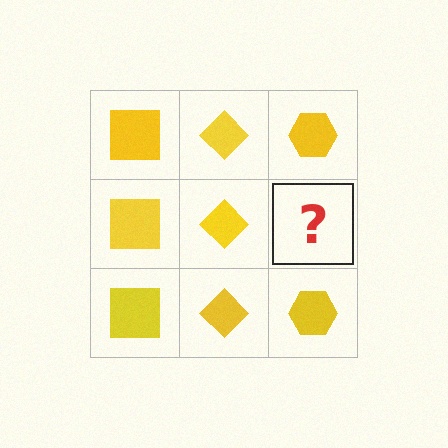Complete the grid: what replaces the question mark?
The question mark should be replaced with a yellow hexagon.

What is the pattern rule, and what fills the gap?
The rule is that each column has a consistent shape. The gap should be filled with a yellow hexagon.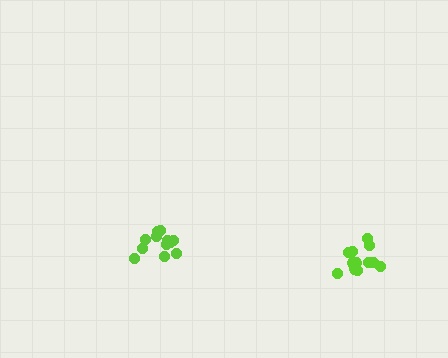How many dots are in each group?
Group 1: 13 dots, Group 2: 12 dots (25 total).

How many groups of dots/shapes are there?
There are 2 groups.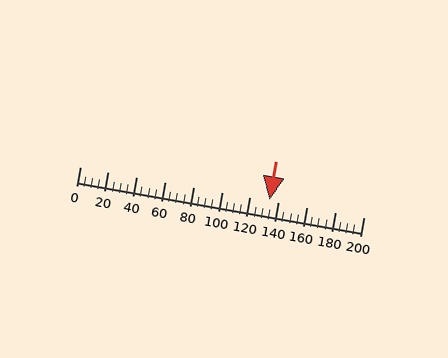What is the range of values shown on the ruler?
The ruler shows values from 0 to 200.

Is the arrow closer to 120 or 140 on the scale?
The arrow is closer to 140.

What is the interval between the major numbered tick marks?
The major tick marks are spaced 20 units apart.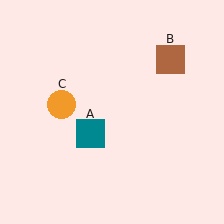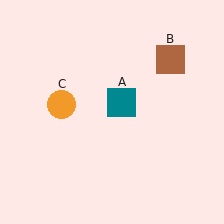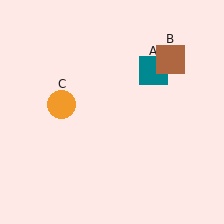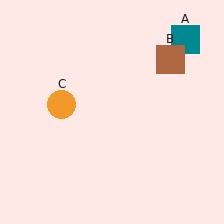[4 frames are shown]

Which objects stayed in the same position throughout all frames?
Brown square (object B) and orange circle (object C) remained stationary.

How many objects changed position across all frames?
1 object changed position: teal square (object A).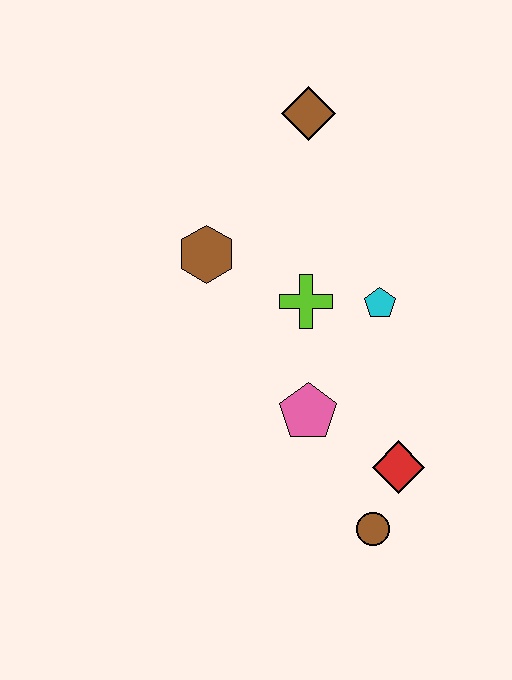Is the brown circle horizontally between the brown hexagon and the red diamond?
Yes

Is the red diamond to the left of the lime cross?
No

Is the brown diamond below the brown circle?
No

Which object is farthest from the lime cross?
The brown circle is farthest from the lime cross.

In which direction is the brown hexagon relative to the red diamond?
The brown hexagon is above the red diamond.